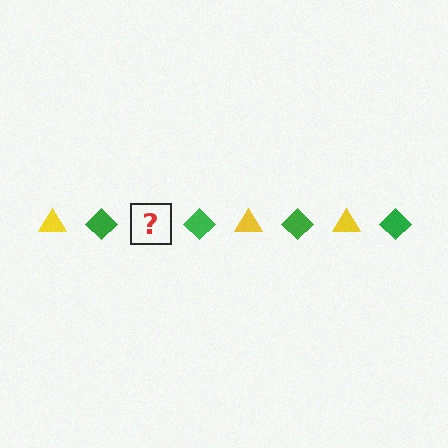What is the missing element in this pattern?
The missing element is a yellow triangle.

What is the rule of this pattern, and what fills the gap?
The rule is that the pattern alternates between yellow triangle and green diamond. The gap should be filled with a yellow triangle.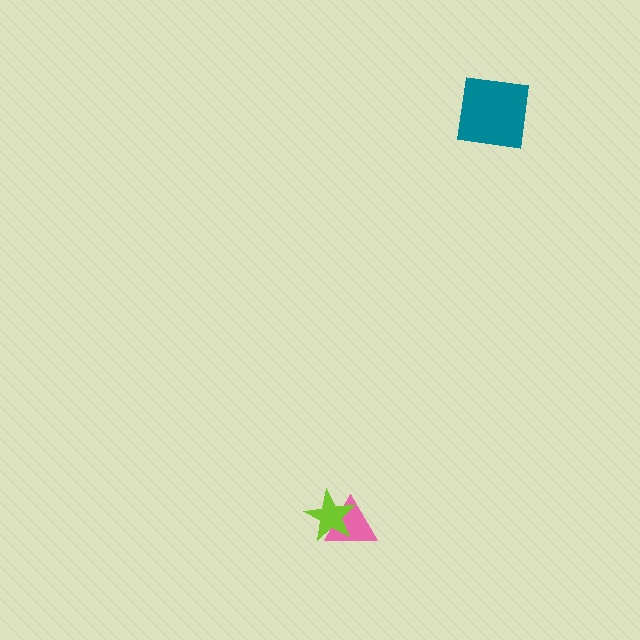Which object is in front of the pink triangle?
The lime star is in front of the pink triangle.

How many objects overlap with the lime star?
1 object overlaps with the lime star.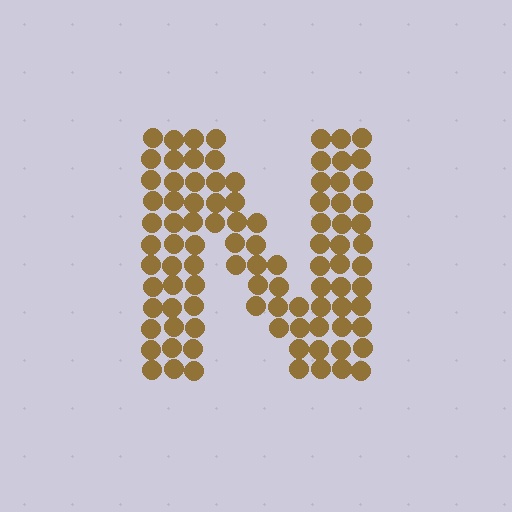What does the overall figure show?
The overall figure shows the letter N.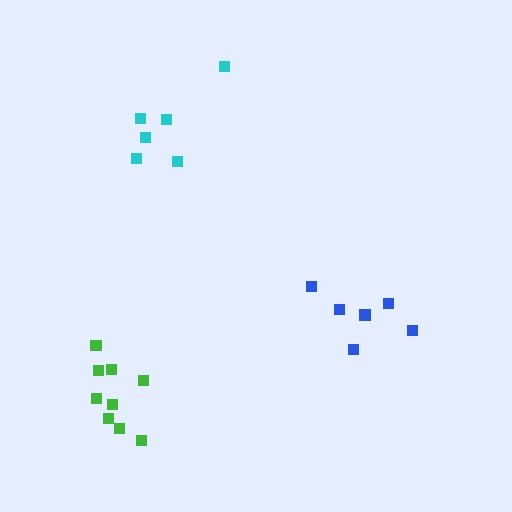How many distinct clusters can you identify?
There are 3 distinct clusters.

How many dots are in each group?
Group 1: 9 dots, Group 2: 6 dots, Group 3: 6 dots (21 total).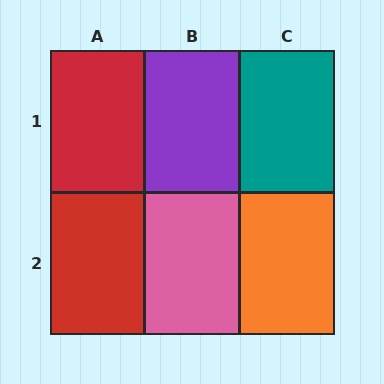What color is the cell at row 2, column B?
Pink.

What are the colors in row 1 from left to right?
Red, purple, teal.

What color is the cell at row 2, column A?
Red.